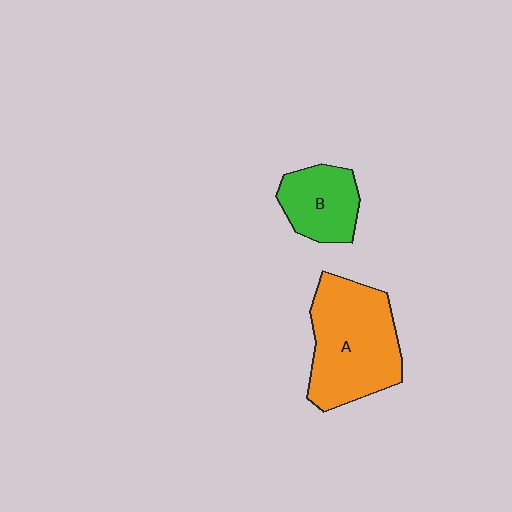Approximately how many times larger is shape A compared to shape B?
Approximately 1.9 times.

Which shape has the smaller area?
Shape B (green).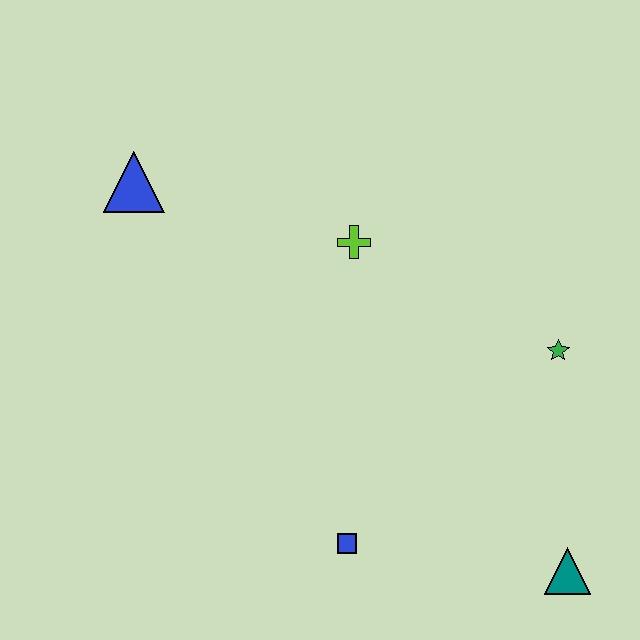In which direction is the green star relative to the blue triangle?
The green star is to the right of the blue triangle.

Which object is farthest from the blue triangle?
The teal triangle is farthest from the blue triangle.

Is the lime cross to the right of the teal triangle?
No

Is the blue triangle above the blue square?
Yes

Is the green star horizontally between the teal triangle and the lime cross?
Yes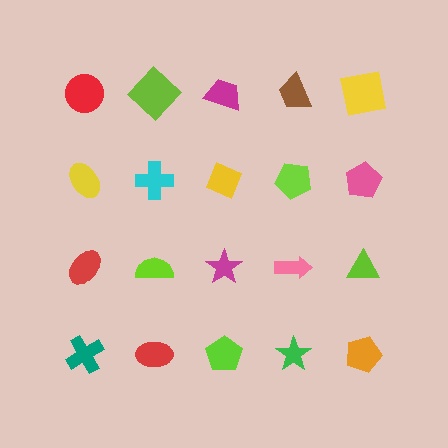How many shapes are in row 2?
5 shapes.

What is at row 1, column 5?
A yellow square.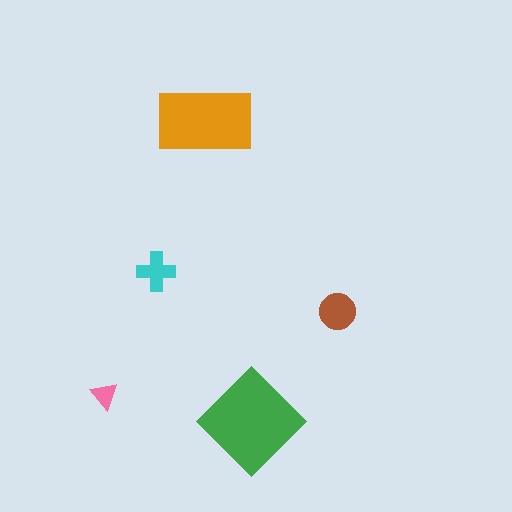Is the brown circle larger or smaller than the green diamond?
Smaller.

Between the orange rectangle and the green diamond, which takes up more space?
The green diamond.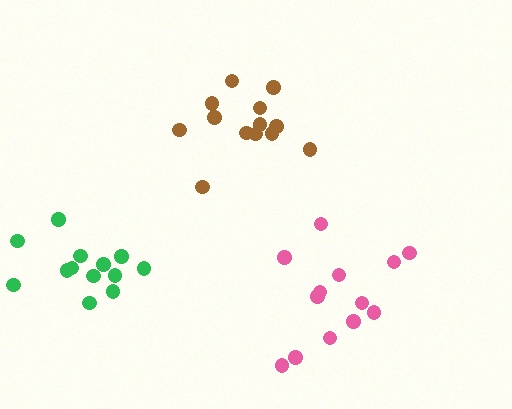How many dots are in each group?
Group 1: 13 dots, Group 2: 13 dots, Group 3: 13 dots (39 total).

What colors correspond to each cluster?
The clusters are colored: brown, pink, green.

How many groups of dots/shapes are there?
There are 3 groups.